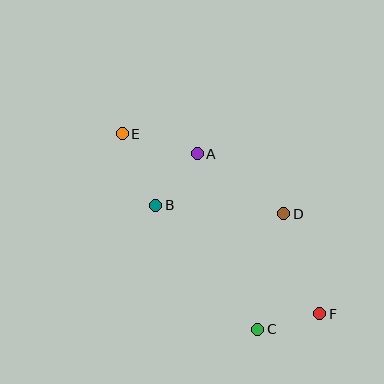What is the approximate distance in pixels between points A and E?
The distance between A and E is approximately 78 pixels.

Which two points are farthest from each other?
Points E and F are farthest from each other.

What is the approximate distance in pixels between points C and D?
The distance between C and D is approximately 118 pixels.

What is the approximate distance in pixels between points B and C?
The distance between B and C is approximately 161 pixels.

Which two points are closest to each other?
Points C and F are closest to each other.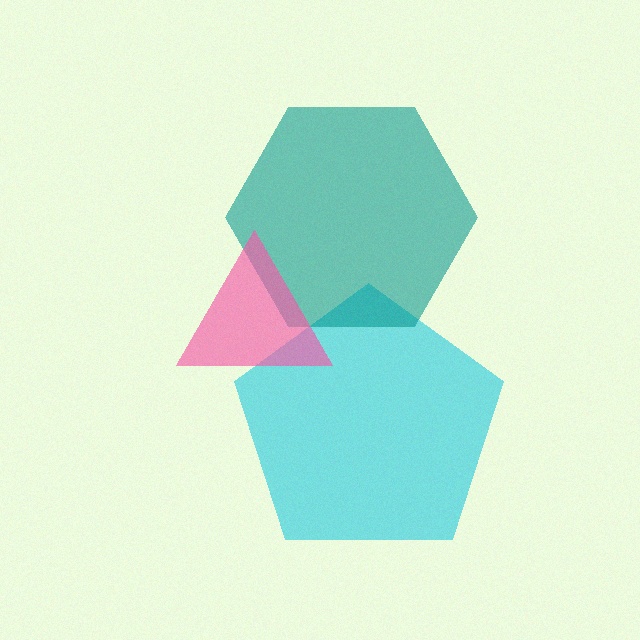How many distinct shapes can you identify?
There are 3 distinct shapes: a cyan pentagon, a teal hexagon, a pink triangle.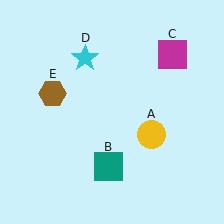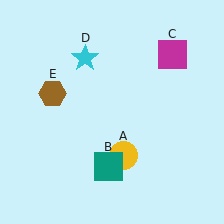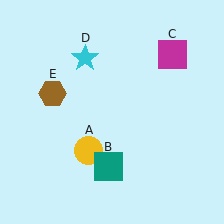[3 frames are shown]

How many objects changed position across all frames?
1 object changed position: yellow circle (object A).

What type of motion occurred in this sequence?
The yellow circle (object A) rotated clockwise around the center of the scene.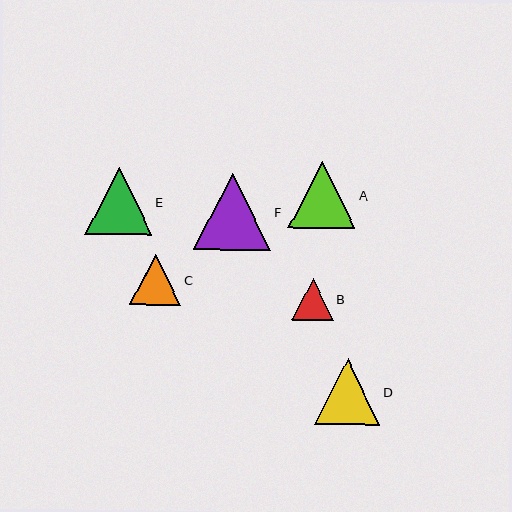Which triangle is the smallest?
Triangle B is the smallest with a size of approximately 42 pixels.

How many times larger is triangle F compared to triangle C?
Triangle F is approximately 1.5 times the size of triangle C.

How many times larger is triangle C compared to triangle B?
Triangle C is approximately 1.2 times the size of triangle B.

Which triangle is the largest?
Triangle F is the largest with a size of approximately 77 pixels.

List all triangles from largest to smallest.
From largest to smallest: F, A, E, D, C, B.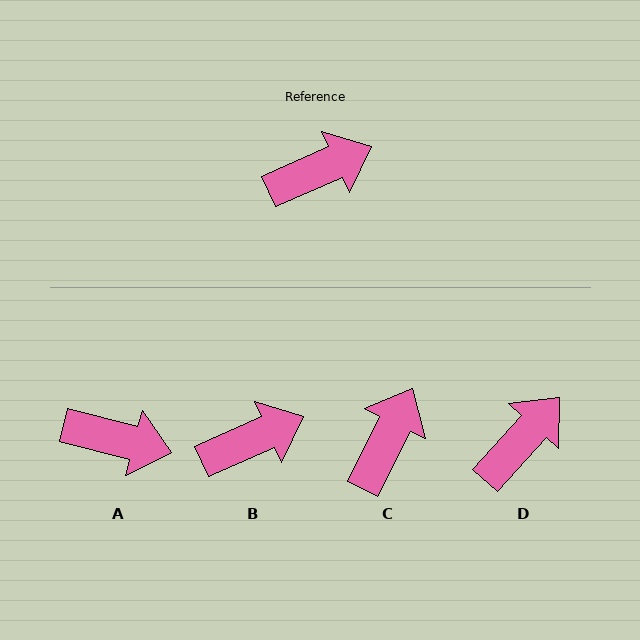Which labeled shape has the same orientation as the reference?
B.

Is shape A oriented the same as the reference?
No, it is off by about 38 degrees.